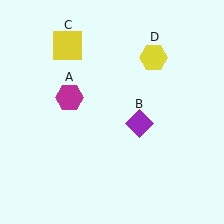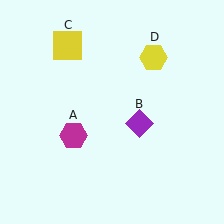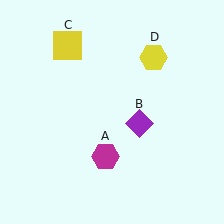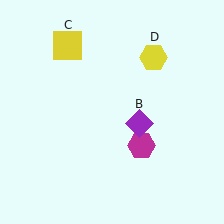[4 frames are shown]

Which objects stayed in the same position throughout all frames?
Purple diamond (object B) and yellow square (object C) and yellow hexagon (object D) remained stationary.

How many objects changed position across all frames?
1 object changed position: magenta hexagon (object A).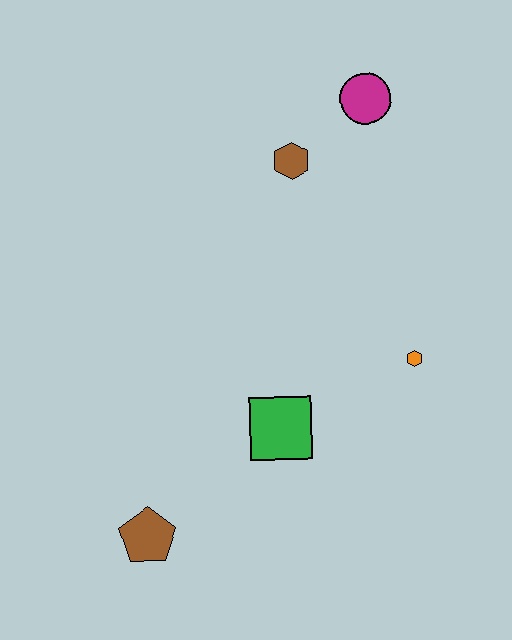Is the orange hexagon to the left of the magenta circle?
No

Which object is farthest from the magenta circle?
The brown pentagon is farthest from the magenta circle.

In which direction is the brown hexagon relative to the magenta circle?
The brown hexagon is to the left of the magenta circle.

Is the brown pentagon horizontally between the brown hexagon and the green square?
No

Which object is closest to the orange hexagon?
The green square is closest to the orange hexagon.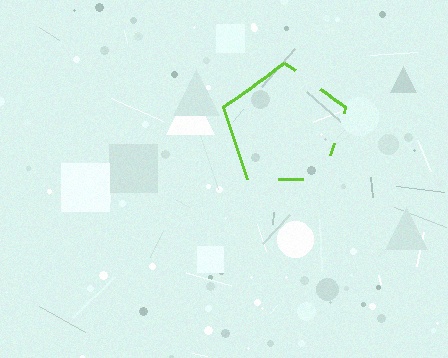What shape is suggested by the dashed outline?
The dashed outline suggests a pentagon.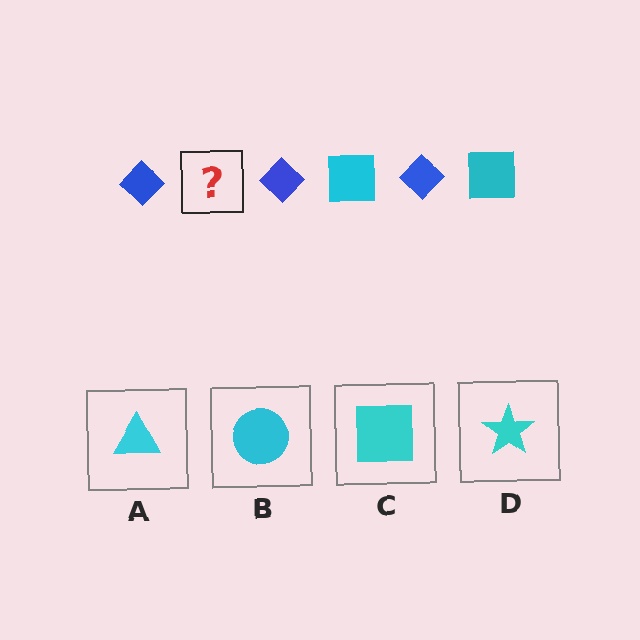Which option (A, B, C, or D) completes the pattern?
C.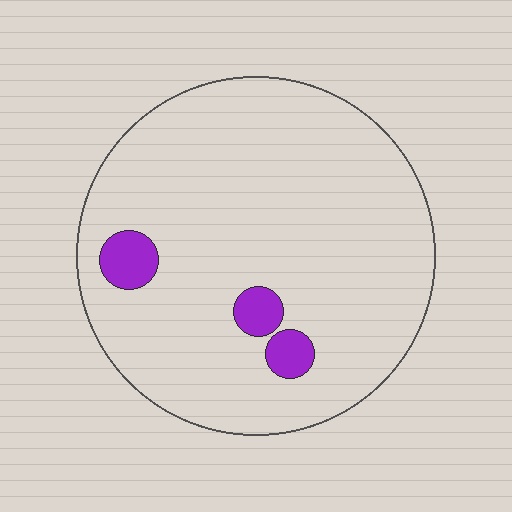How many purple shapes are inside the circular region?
3.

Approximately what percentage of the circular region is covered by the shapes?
Approximately 5%.